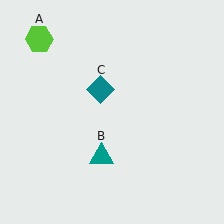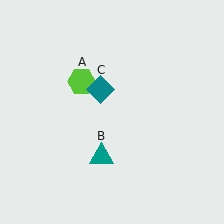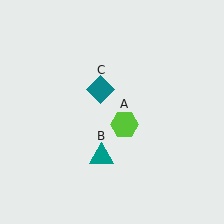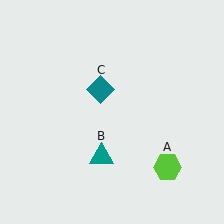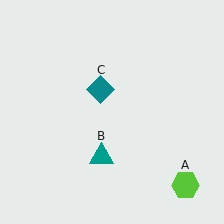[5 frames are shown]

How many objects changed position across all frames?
1 object changed position: lime hexagon (object A).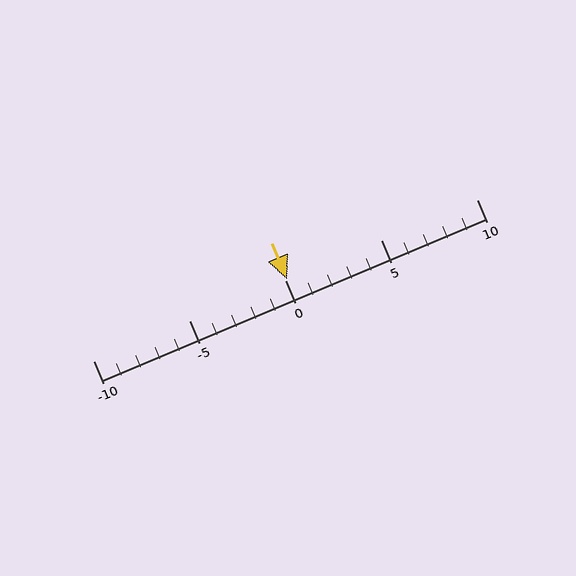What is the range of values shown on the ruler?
The ruler shows values from -10 to 10.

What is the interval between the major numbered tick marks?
The major tick marks are spaced 5 units apart.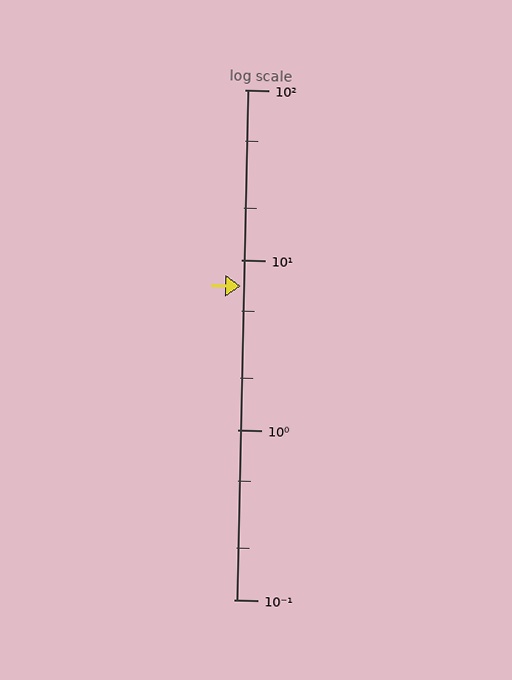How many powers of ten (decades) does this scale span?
The scale spans 3 decades, from 0.1 to 100.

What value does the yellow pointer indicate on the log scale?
The pointer indicates approximately 7.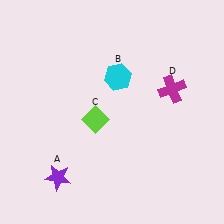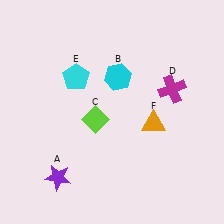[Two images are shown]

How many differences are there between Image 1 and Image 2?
There are 2 differences between the two images.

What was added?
A cyan pentagon (E), an orange triangle (F) were added in Image 2.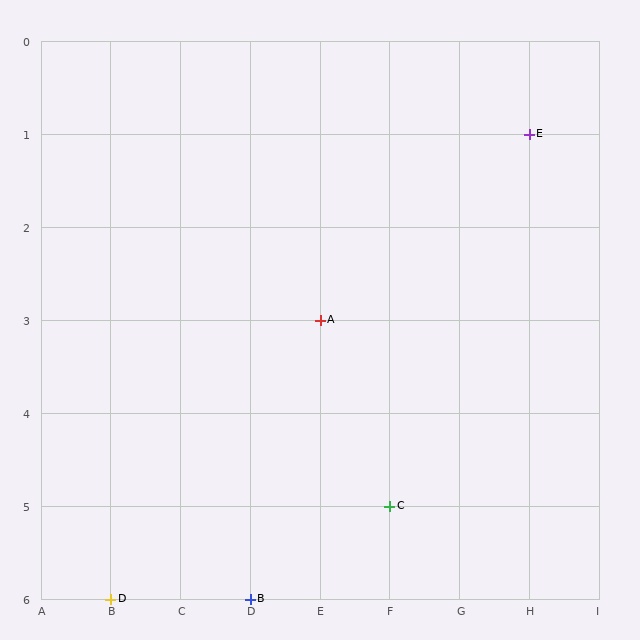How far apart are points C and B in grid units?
Points C and B are 2 columns and 1 row apart (about 2.2 grid units diagonally).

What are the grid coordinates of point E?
Point E is at grid coordinates (H, 1).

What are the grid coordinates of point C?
Point C is at grid coordinates (F, 5).